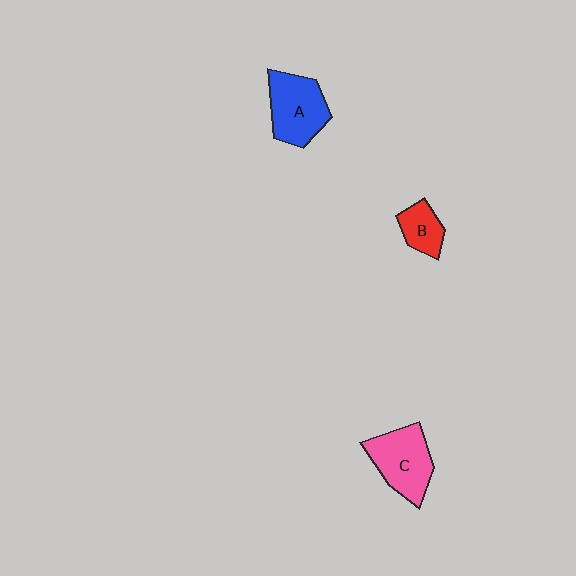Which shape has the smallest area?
Shape B (red).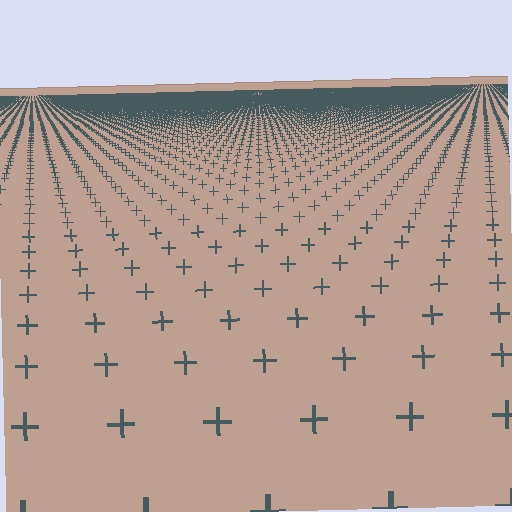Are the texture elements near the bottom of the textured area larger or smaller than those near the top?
Larger. Near the bottom, elements are closer to the viewer and appear at a bigger on-screen size.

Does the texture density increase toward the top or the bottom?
Density increases toward the top.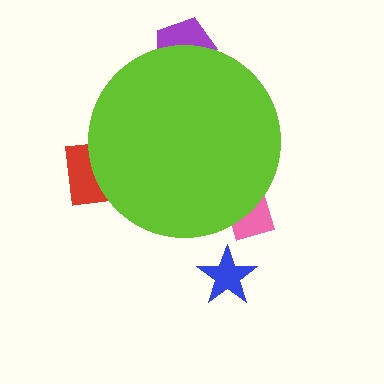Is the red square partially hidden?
Yes, the red square is partially hidden behind the lime circle.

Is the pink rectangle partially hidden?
Yes, the pink rectangle is partially hidden behind the lime circle.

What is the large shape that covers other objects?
A lime circle.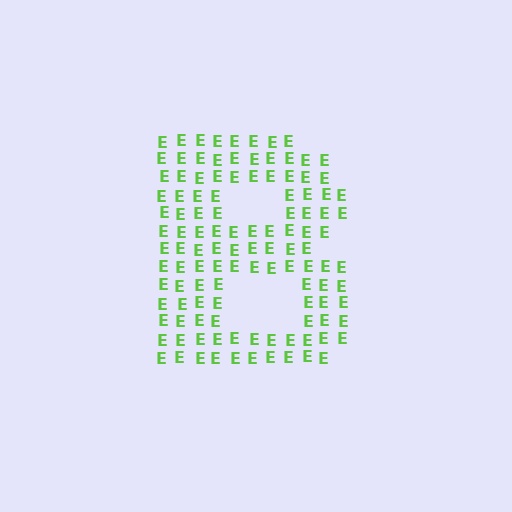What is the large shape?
The large shape is the letter B.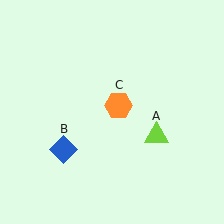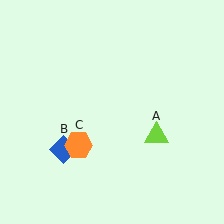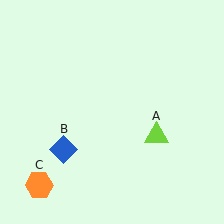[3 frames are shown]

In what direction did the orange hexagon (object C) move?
The orange hexagon (object C) moved down and to the left.